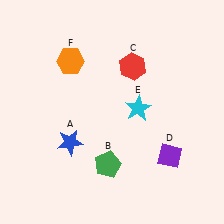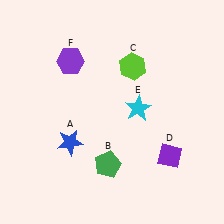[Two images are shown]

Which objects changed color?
C changed from red to lime. F changed from orange to purple.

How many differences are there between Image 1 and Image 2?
There are 2 differences between the two images.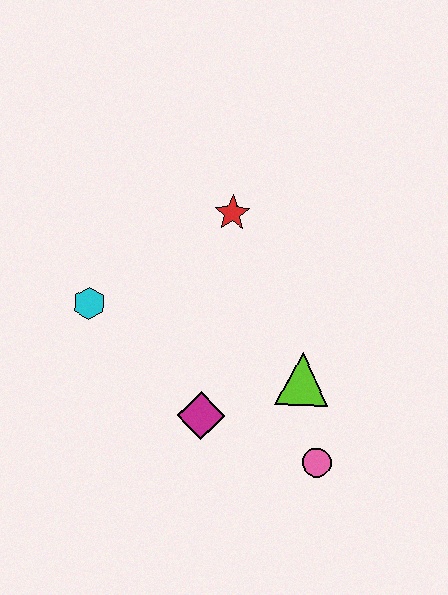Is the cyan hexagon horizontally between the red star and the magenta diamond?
No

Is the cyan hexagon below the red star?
Yes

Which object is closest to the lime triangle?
The pink circle is closest to the lime triangle.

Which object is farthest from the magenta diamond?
The red star is farthest from the magenta diamond.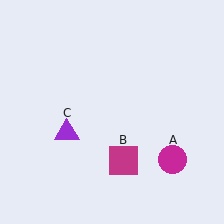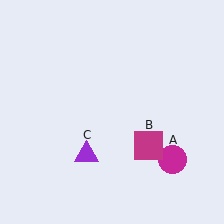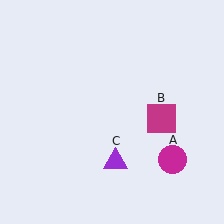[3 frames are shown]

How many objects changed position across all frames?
2 objects changed position: magenta square (object B), purple triangle (object C).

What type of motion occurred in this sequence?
The magenta square (object B), purple triangle (object C) rotated counterclockwise around the center of the scene.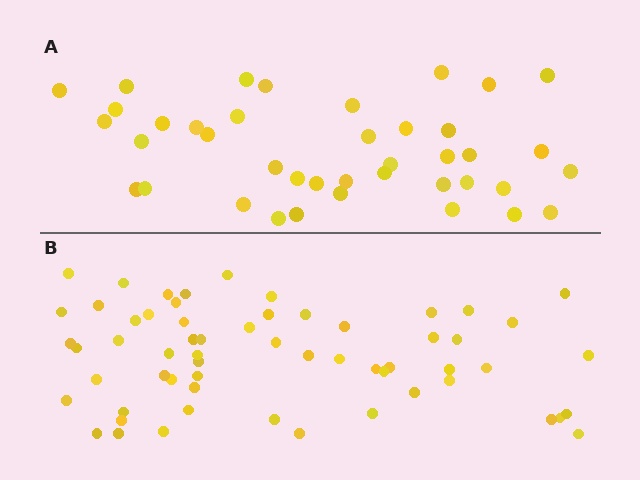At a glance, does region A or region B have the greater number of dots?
Region B (the bottom region) has more dots.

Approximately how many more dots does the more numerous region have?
Region B has approximately 20 more dots than region A.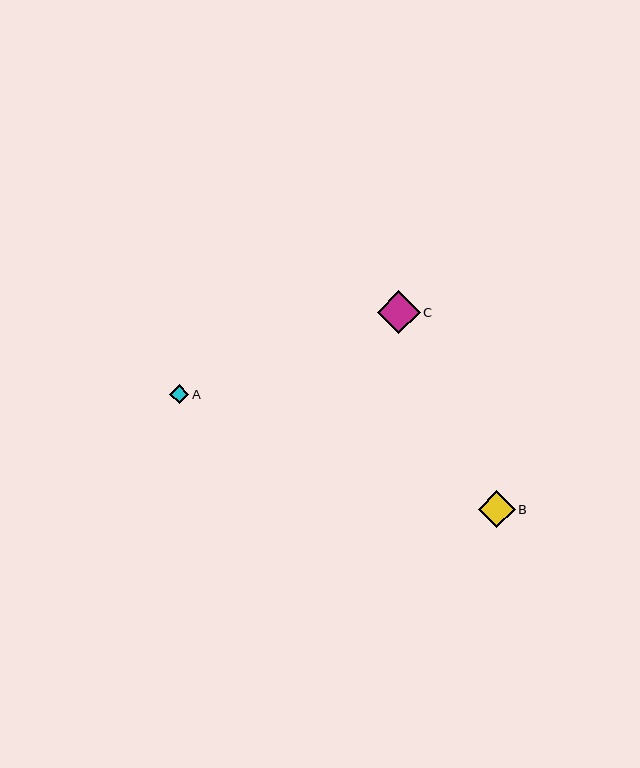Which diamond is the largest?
Diamond C is the largest with a size of approximately 43 pixels.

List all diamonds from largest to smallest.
From largest to smallest: C, B, A.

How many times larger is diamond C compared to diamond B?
Diamond C is approximately 1.2 times the size of diamond B.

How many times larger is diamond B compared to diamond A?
Diamond B is approximately 1.9 times the size of diamond A.